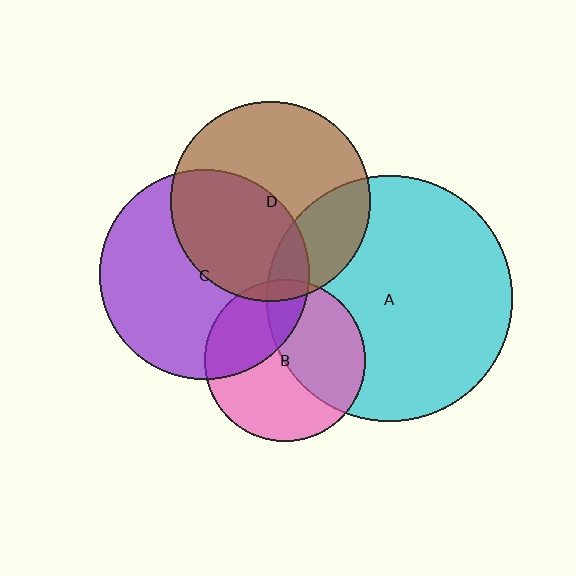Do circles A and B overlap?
Yes.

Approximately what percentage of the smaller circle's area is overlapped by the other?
Approximately 45%.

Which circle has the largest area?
Circle A (cyan).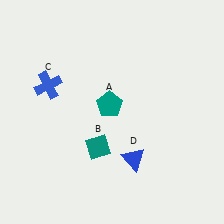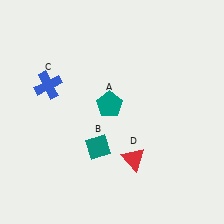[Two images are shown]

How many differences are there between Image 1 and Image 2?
There is 1 difference between the two images.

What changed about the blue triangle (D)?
In Image 1, D is blue. In Image 2, it changed to red.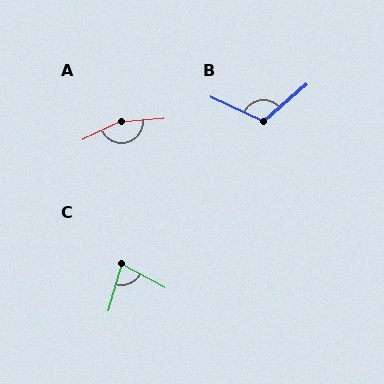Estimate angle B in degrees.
Approximately 113 degrees.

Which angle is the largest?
A, at approximately 159 degrees.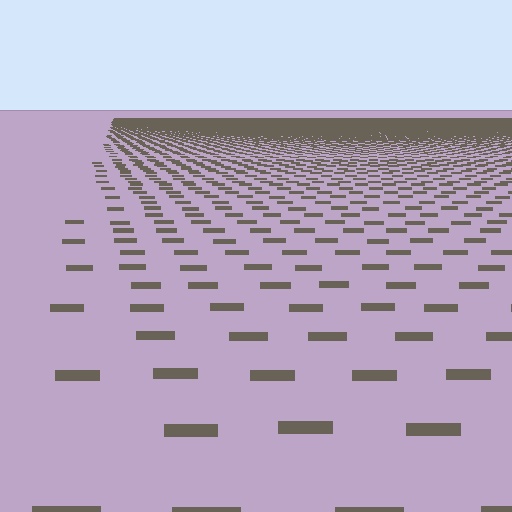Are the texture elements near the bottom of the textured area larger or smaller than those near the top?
Larger. Near the bottom, elements are closer to the viewer and appear at a bigger on-screen size.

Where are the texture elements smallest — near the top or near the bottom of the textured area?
Near the top.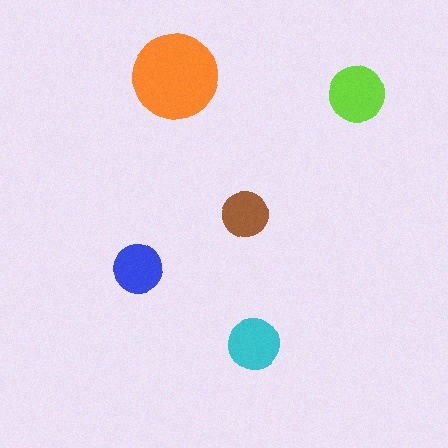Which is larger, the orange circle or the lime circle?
The orange one.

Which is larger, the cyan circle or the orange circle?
The orange one.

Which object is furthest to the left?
The blue circle is leftmost.